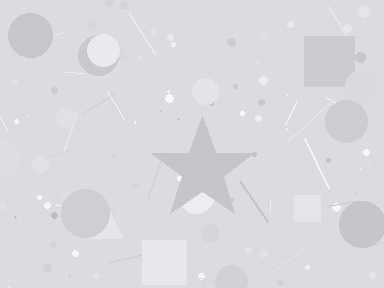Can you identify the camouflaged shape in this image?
The camouflaged shape is a star.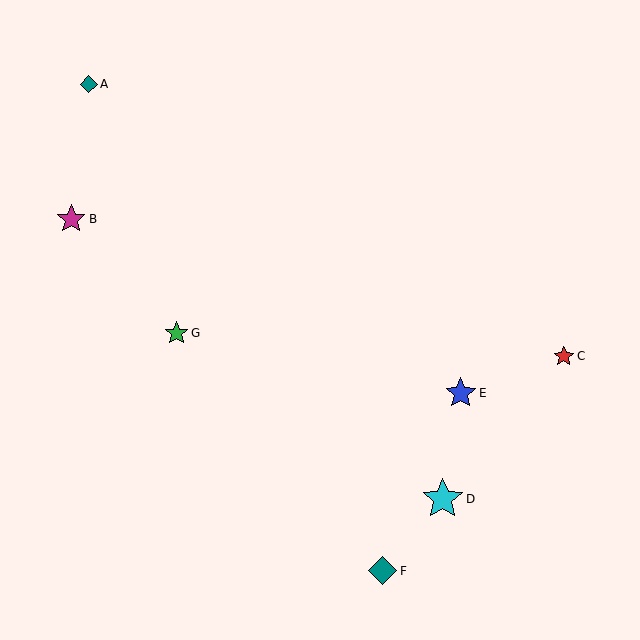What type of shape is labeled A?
Shape A is a teal diamond.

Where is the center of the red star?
The center of the red star is at (564, 356).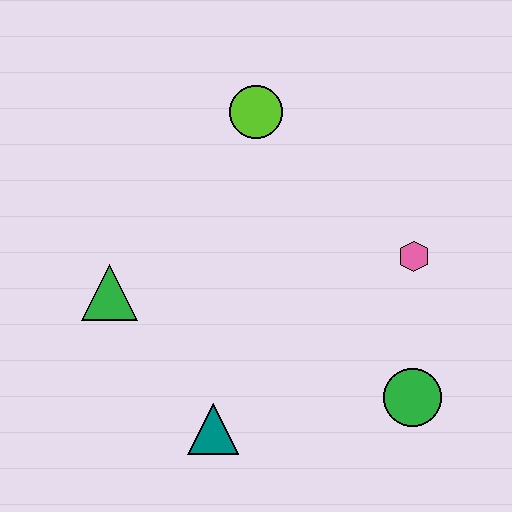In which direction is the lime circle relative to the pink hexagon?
The lime circle is to the left of the pink hexagon.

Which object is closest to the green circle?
The pink hexagon is closest to the green circle.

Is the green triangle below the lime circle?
Yes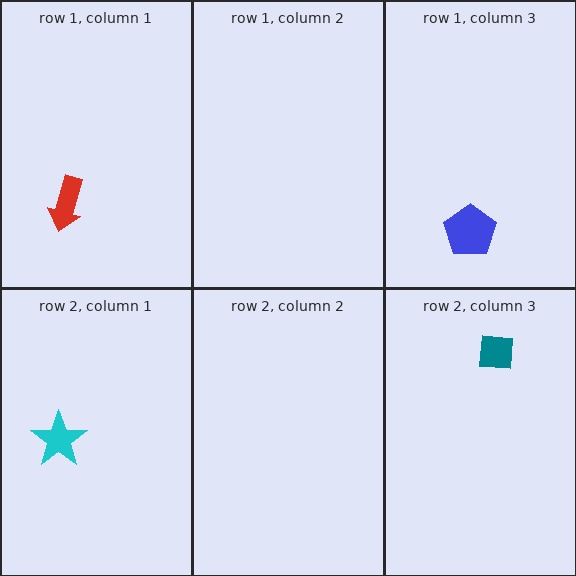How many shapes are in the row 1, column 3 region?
1.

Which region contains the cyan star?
The row 2, column 1 region.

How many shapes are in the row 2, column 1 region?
1.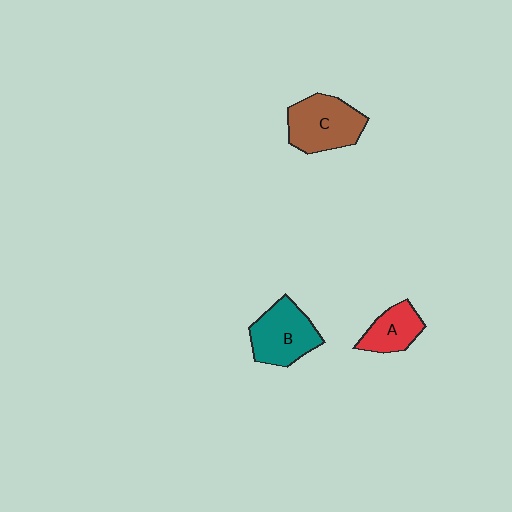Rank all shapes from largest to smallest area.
From largest to smallest: C (brown), B (teal), A (red).